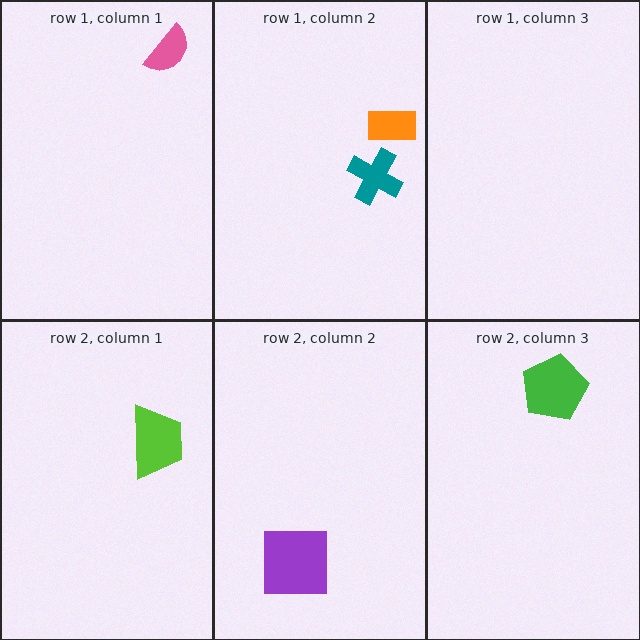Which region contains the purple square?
The row 2, column 2 region.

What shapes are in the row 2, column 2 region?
The purple square.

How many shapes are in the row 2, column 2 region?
1.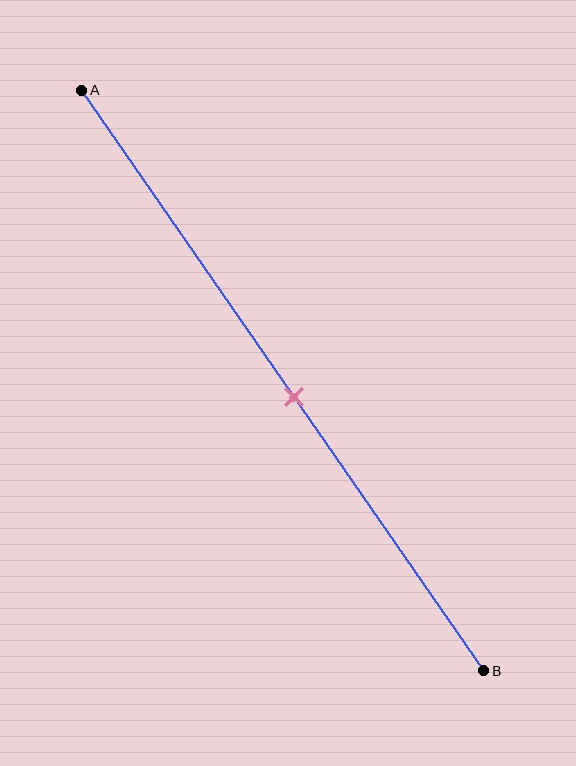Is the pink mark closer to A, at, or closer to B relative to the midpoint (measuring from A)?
The pink mark is approximately at the midpoint of segment AB.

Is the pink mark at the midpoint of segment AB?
Yes, the mark is approximately at the midpoint.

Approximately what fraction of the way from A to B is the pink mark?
The pink mark is approximately 55% of the way from A to B.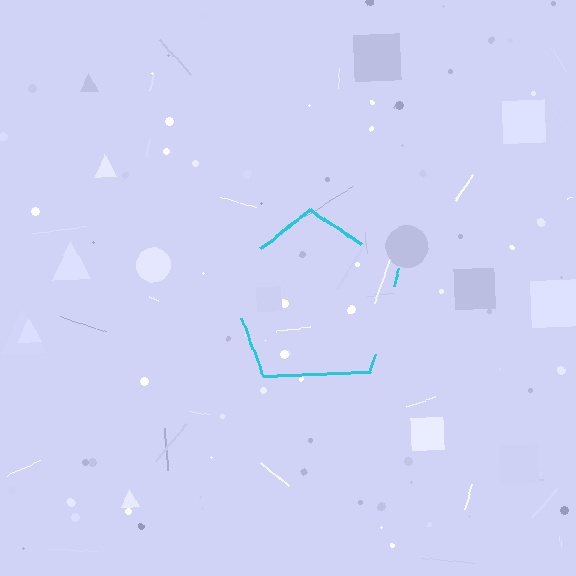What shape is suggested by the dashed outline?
The dashed outline suggests a pentagon.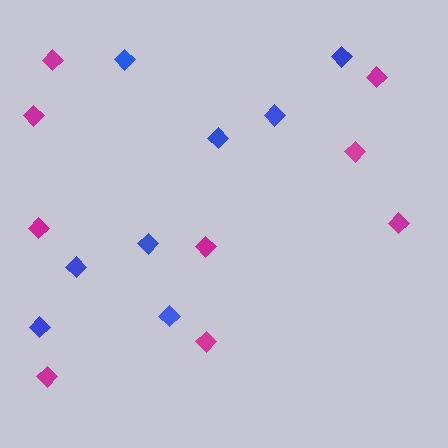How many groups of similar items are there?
There are 2 groups: one group of blue diamonds (8) and one group of magenta diamonds (9).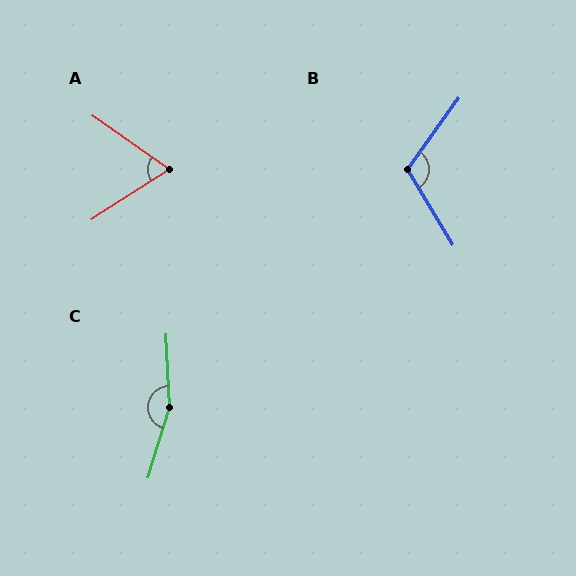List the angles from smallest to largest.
A (68°), B (113°), C (160°).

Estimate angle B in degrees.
Approximately 113 degrees.